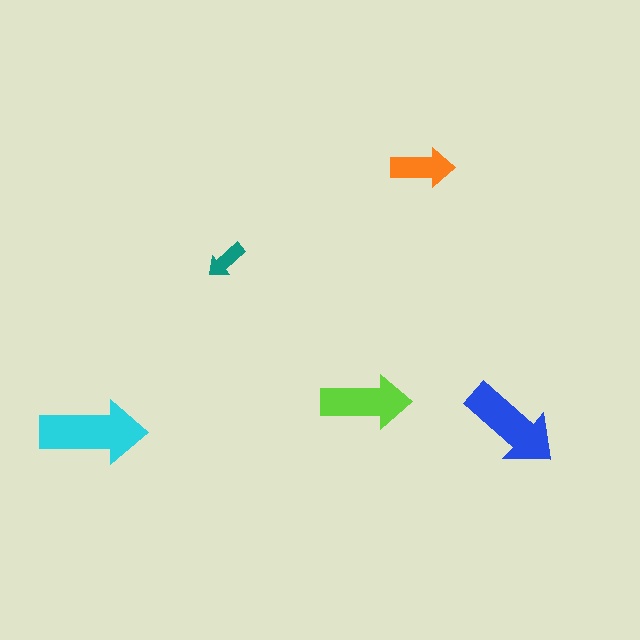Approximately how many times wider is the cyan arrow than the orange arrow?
About 1.5 times wider.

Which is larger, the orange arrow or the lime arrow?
The lime one.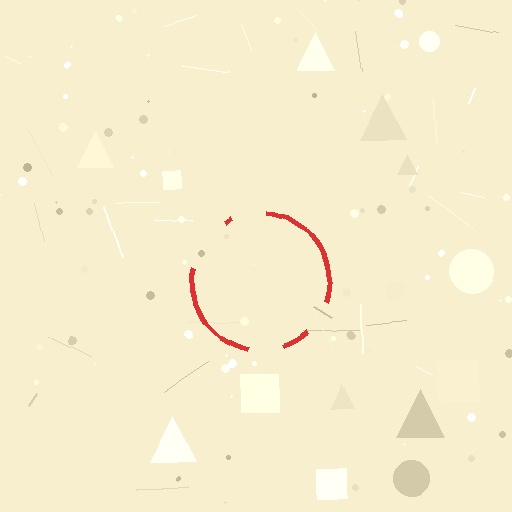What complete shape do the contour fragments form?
The contour fragments form a circle.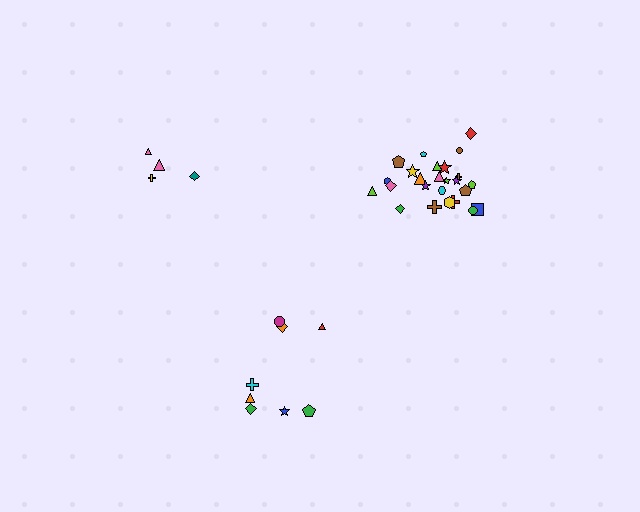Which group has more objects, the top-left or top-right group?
The top-right group.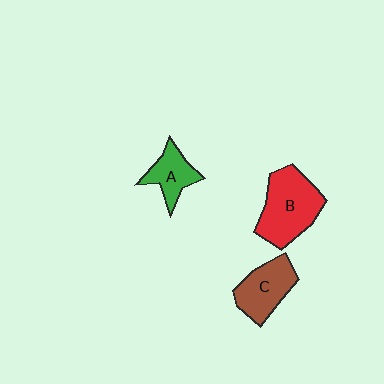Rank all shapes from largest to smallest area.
From largest to smallest: B (red), C (brown), A (green).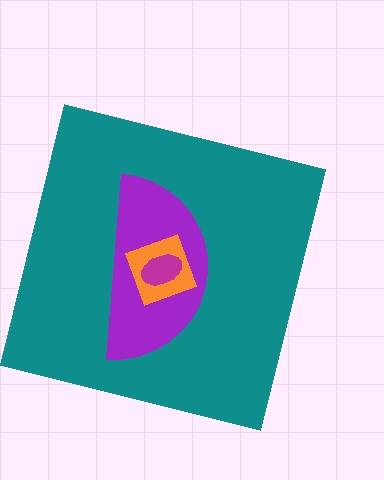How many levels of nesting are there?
4.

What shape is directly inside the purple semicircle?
The orange diamond.